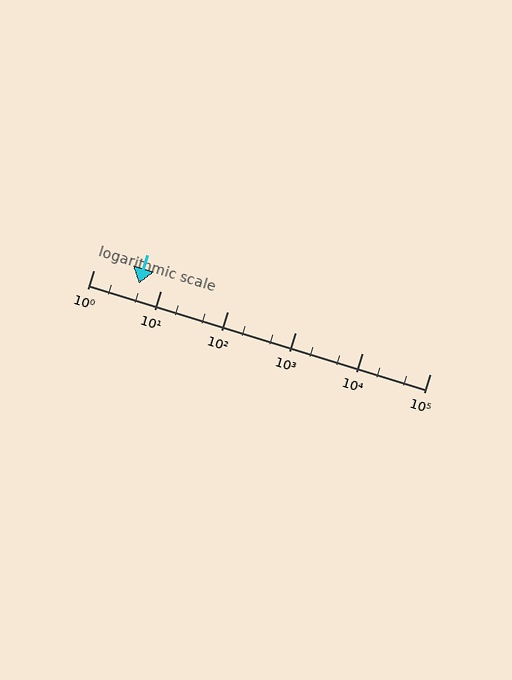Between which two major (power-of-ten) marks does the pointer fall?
The pointer is between 1 and 10.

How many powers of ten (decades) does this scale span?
The scale spans 5 decades, from 1 to 100000.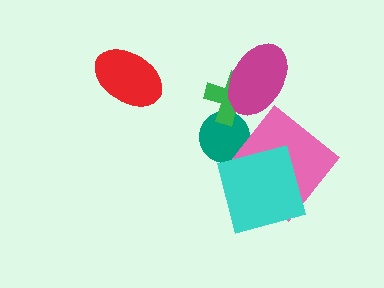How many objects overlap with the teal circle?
1 object overlaps with the teal circle.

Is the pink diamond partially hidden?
Yes, it is partially covered by another shape.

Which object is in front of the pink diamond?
The cyan square is in front of the pink diamond.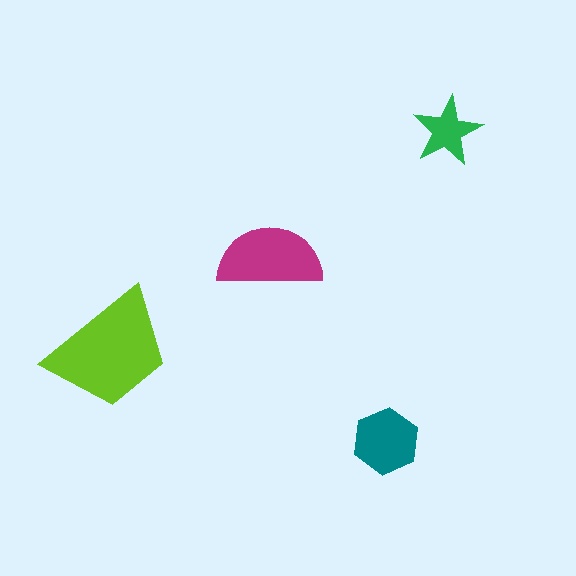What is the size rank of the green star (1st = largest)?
4th.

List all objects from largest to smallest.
The lime trapezoid, the magenta semicircle, the teal hexagon, the green star.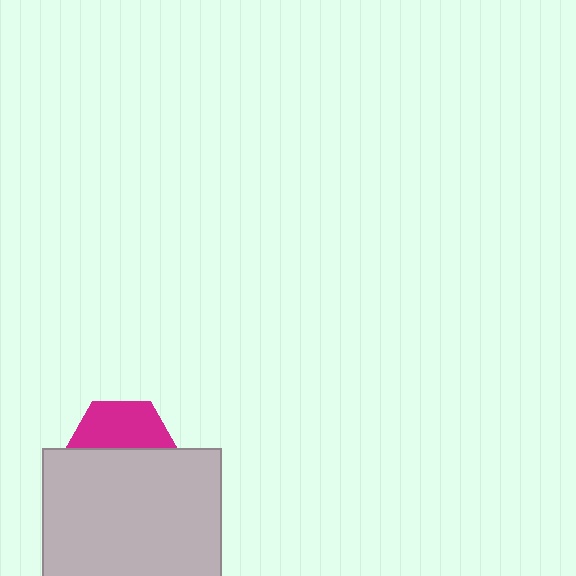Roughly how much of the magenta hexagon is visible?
A small part of it is visible (roughly 44%).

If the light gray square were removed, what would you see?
You would see the complete magenta hexagon.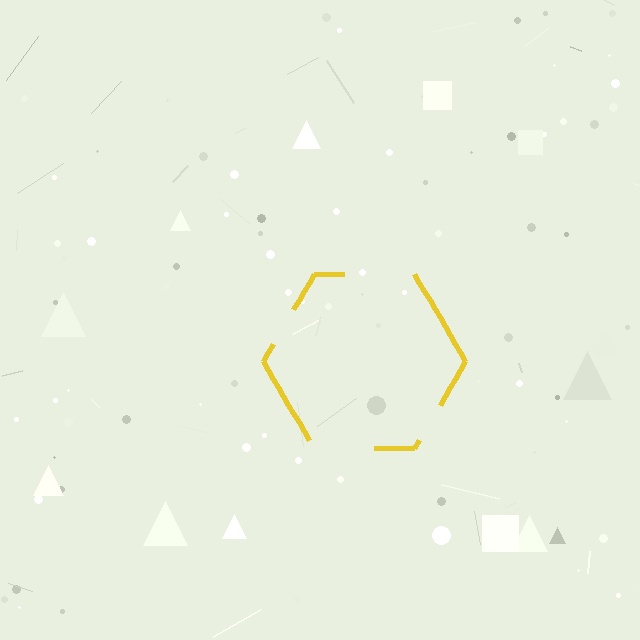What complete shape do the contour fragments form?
The contour fragments form a hexagon.